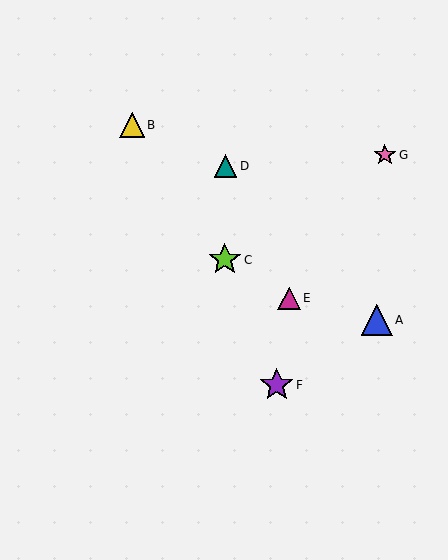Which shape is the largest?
The purple star (labeled F) is the largest.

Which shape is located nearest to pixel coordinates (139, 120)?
The yellow triangle (labeled B) at (132, 125) is nearest to that location.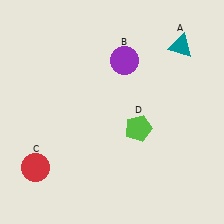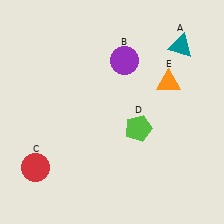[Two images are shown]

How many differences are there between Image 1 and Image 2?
There is 1 difference between the two images.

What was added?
An orange triangle (E) was added in Image 2.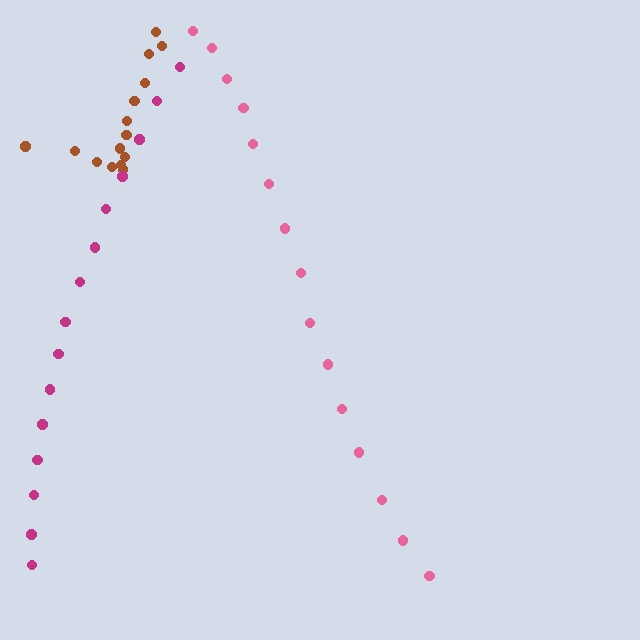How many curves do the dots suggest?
There are 3 distinct paths.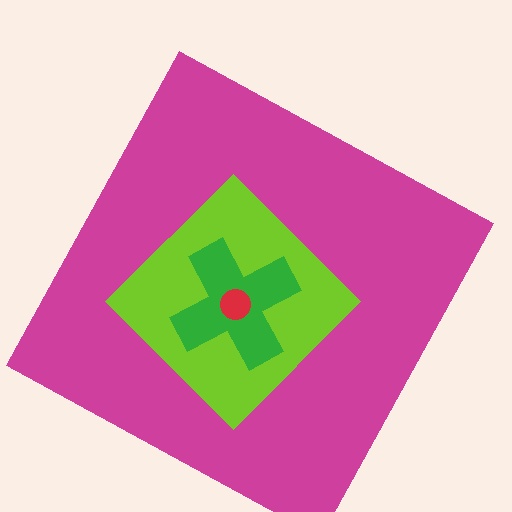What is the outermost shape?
The magenta square.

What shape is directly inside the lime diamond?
The green cross.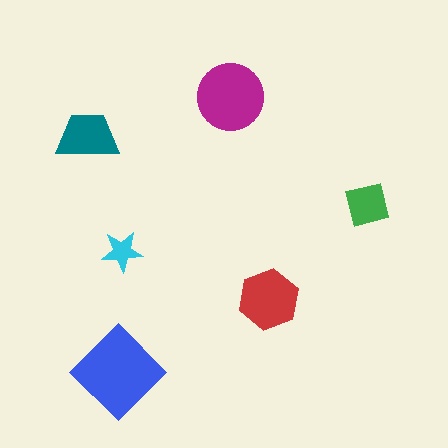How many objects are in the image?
There are 6 objects in the image.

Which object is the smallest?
The cyan star.